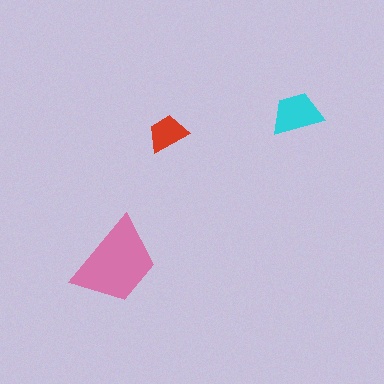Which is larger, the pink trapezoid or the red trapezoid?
The pink one.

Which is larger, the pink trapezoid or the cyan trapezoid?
The pink one.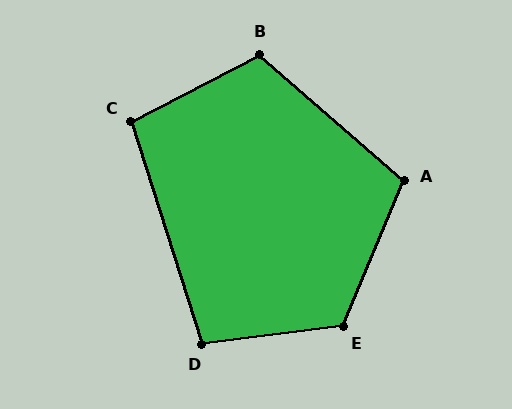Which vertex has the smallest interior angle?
C, at approximately 100 degrees.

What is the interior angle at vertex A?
Approximately 108 degrees (obtuse).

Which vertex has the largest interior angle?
E, at approximately 120 degrees.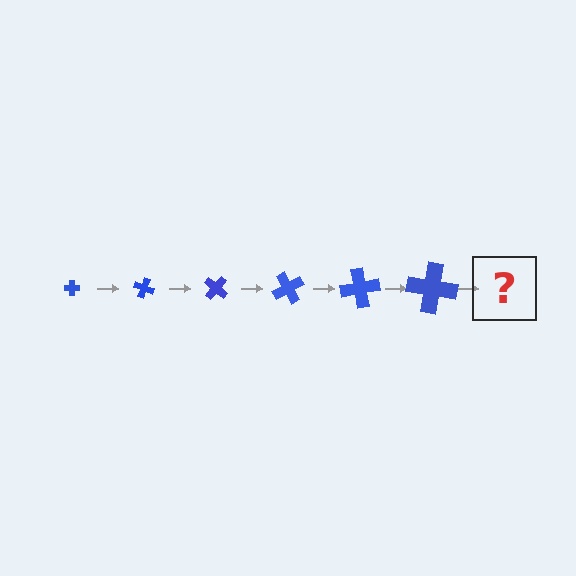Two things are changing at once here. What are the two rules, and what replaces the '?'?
The two rules are that the cross grows larger each step and it rotates 20 degrees each step. The '?' should be a cross, larger than the previous one and rotated 120 degrees from the start.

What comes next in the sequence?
The next element should be a cross, larger than the previous one and rotated 120 degrees from the start.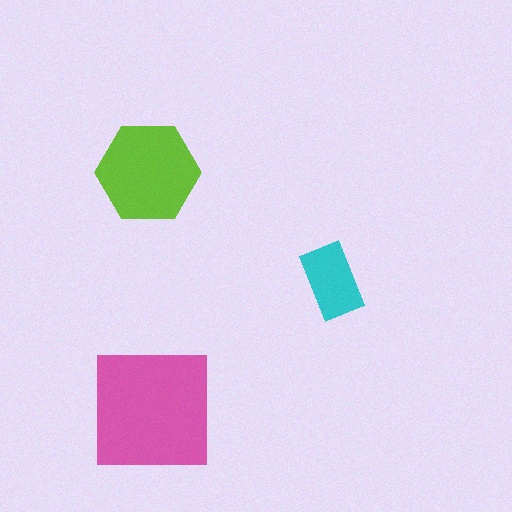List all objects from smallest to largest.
The cyan rectangle, the lime hexagon, the pink square.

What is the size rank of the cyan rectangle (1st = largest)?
3rd.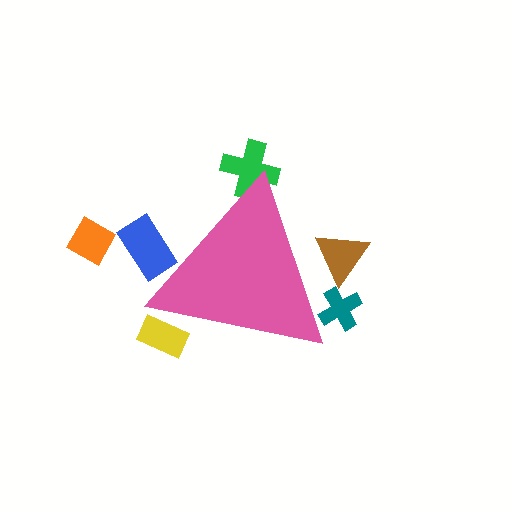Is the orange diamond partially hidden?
No, the orange diamond is fully visible.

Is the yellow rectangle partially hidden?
Yes, the yellow rectangle is partially hidden behind the pink triangle.